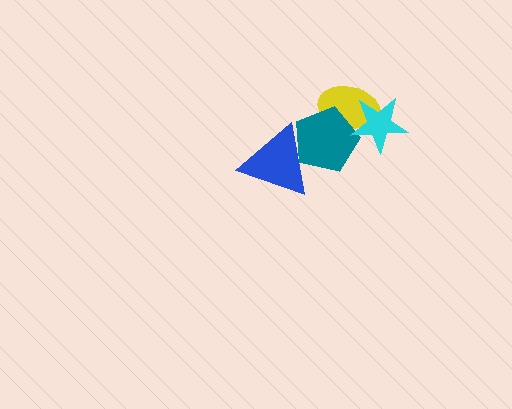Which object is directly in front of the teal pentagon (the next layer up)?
The cyan star is directly in front of the teal pentagon.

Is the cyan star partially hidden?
No, no other shape covers it.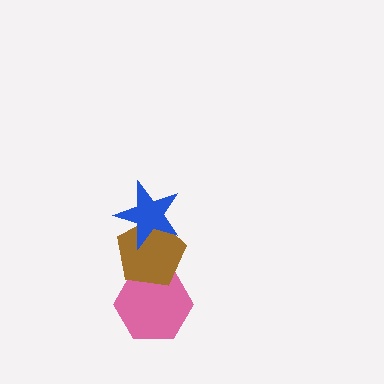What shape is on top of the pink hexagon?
The brown pentagon is on top of the pink hexagon.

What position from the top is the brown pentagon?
The brown pentagon is 2nd from the top.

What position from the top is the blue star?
The blue star is 1st from the top.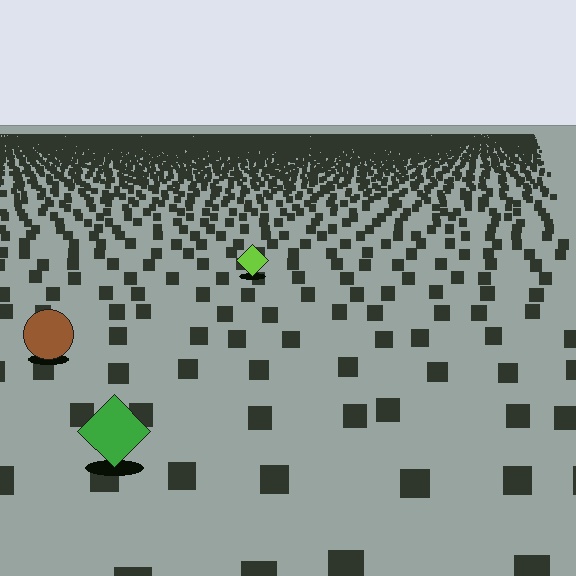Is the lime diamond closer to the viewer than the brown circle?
No. The brown circle is closer — you can tell from the texture gradient: the ground texture is coarser near it.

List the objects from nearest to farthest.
From nearest to farthest: the green diamond, the brown circle, the lime diamond.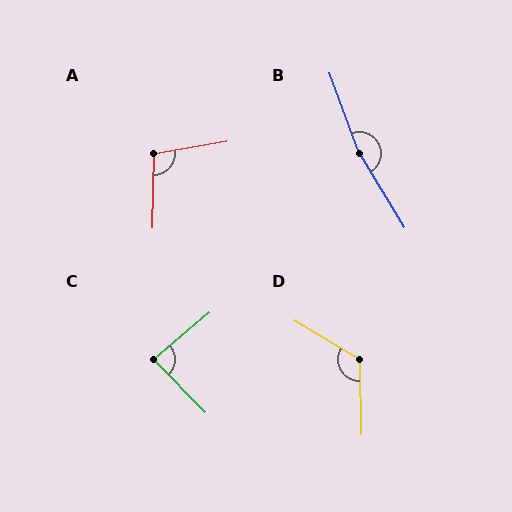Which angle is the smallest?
C, at approximately 86 degrees.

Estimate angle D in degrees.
Approximately 122 degrees.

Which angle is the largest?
B, at approximately 169 degrees.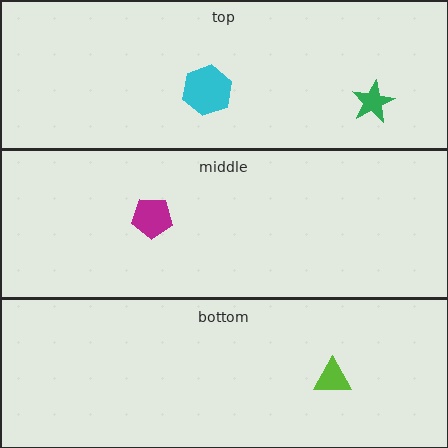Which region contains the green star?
The top region.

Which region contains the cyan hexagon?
The top region.